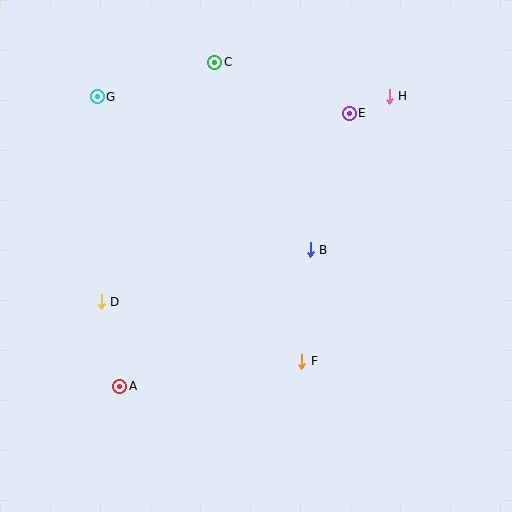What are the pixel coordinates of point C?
Point C is at (215, 62).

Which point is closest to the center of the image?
Point B at (310, 250) is closest to the center.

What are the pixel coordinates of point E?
Point E is at (349, 113).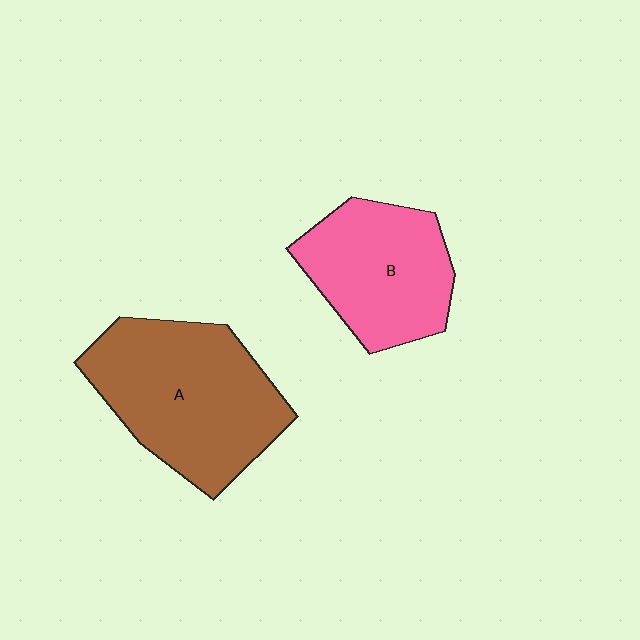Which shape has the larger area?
Shape A (brown).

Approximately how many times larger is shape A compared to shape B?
Approximately 1.4 times.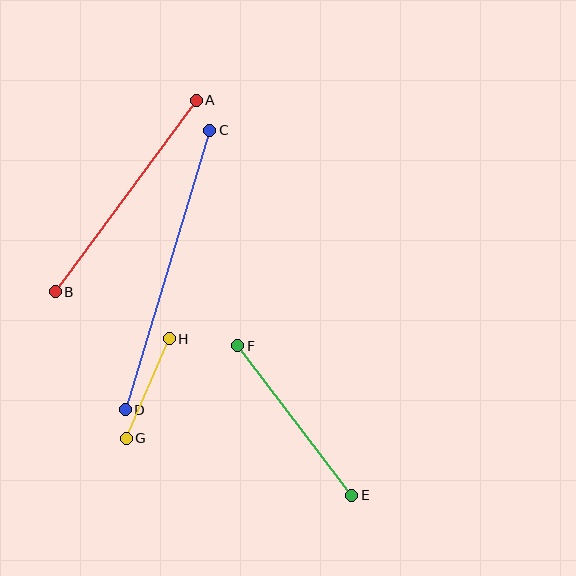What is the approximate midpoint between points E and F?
The midpoint is at approximately (295, 421) pixels.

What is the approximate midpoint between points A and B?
The midpoint is at approximately (126, 196) pixels.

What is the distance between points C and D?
The distance is approximately 292 pixels.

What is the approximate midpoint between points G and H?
The midpoint is at approximately (148, 389) pixels.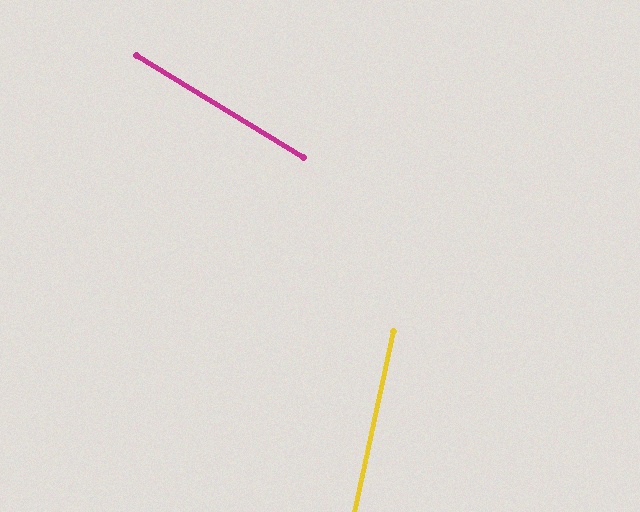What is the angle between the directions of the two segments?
Approximately 71 degrees.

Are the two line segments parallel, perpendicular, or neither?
Neither parallel nor perpendicular — they differ by about 71°.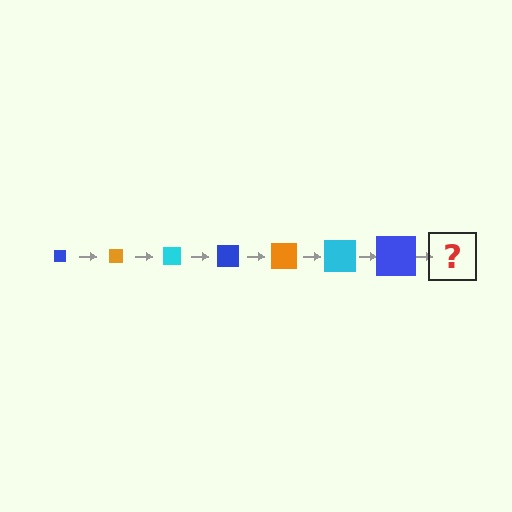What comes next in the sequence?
The next element should be an orange square, larger than the previous one.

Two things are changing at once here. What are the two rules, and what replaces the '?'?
The two rules are that the square grows larger each step and the color cycles through blue, orange, and cyan. The '?' should be an orange square, larger than the previous one.